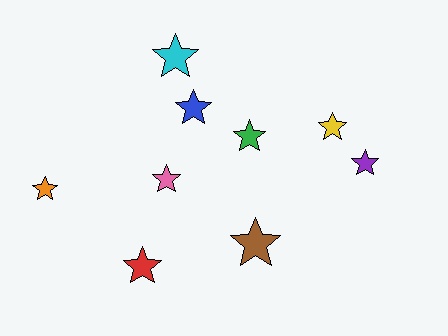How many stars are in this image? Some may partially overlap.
There are 9 stars.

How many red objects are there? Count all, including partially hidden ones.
There is 1 red object.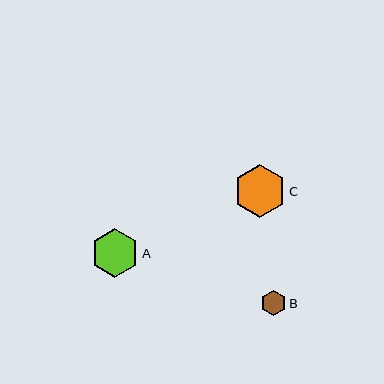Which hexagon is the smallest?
Hexagon B is the smallest with a size of approximately 26 pixels.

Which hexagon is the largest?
Hexagon C is the largest with a size of approximately 52 pixels.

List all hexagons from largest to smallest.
From largest to smallest: C, A, B.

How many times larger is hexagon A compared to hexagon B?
Hexagon A is approximately 1.9 times the size of hexagon B.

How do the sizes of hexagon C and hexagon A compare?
Hexagon C and hexagon A are approximately the same size.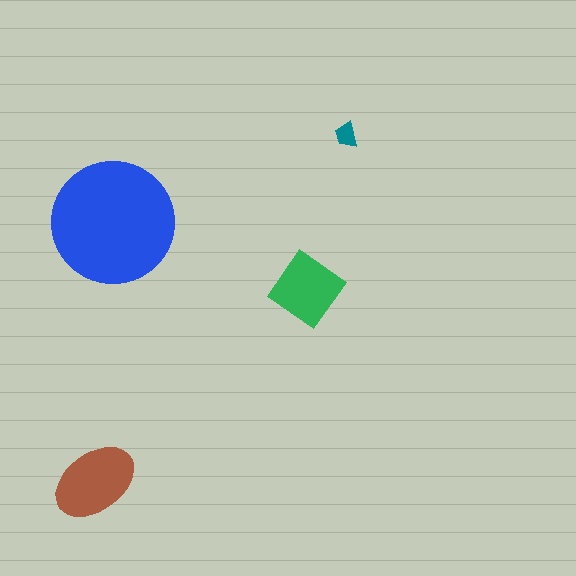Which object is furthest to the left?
The brown ellipse is leftmost.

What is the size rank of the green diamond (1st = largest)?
3rd.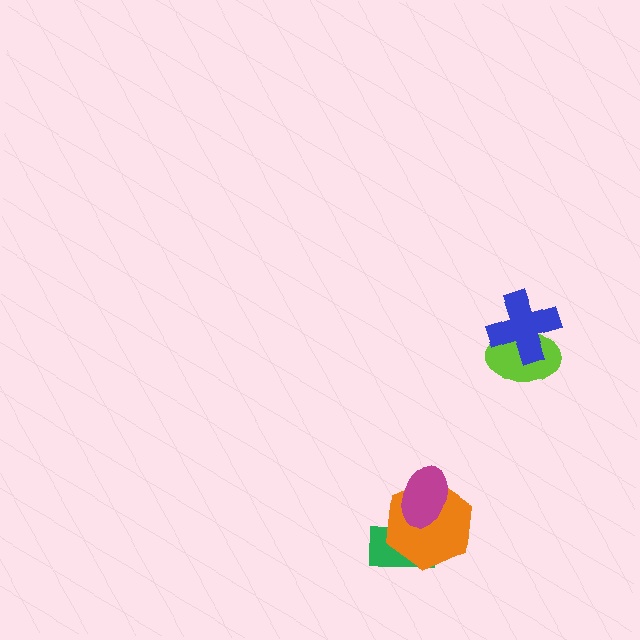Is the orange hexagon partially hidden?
Yes, it is partially covered by another shape.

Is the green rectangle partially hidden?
Yes, it is partially covered by another shape.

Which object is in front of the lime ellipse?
The blue cross is in front of the lime ellipse.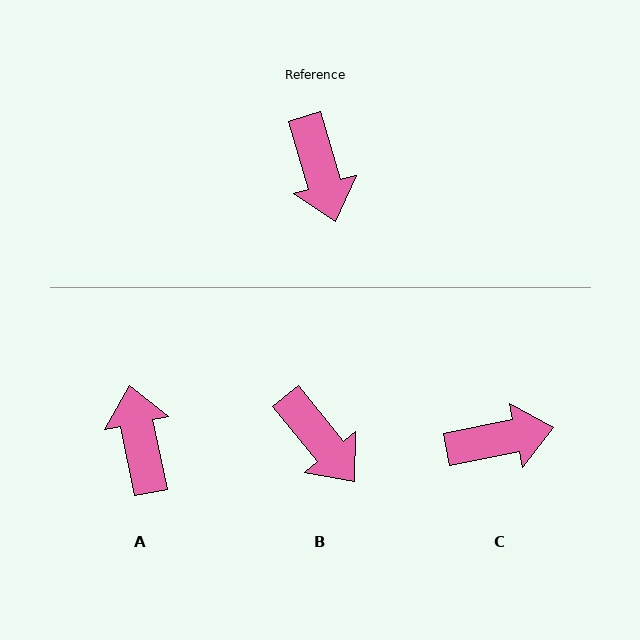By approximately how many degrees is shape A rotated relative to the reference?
Approximately 175 degrees counter-clockwise.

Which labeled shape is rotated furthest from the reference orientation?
A, about 175 degrees away.